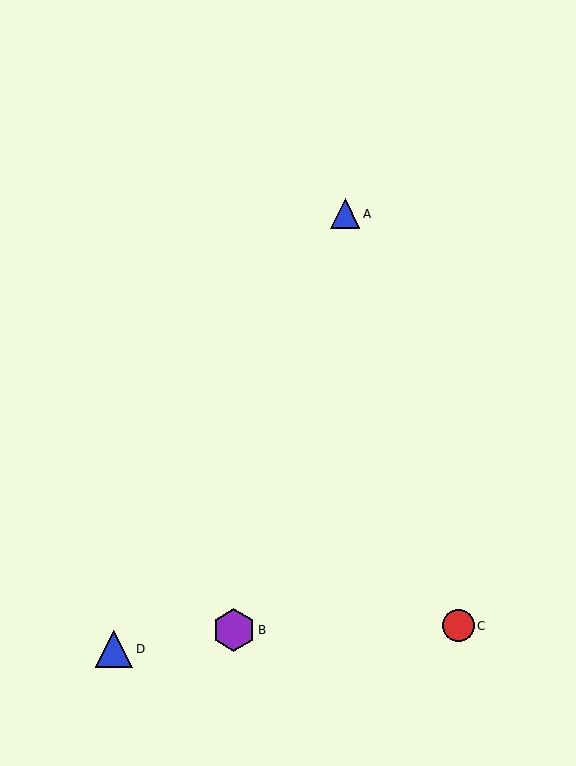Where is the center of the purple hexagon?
The center of the purple hexagon is at (234, 630).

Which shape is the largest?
The purple hexagon (labeled B) is the largest.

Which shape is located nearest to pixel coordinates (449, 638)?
The red circle (labeled C) at (458, 626) is nearest to that location.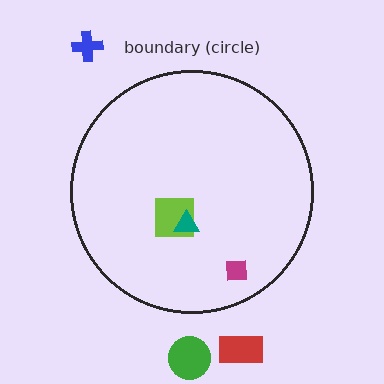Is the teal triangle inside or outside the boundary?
Inside.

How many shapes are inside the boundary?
3 inside, 3 outside.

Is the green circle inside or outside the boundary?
Outside.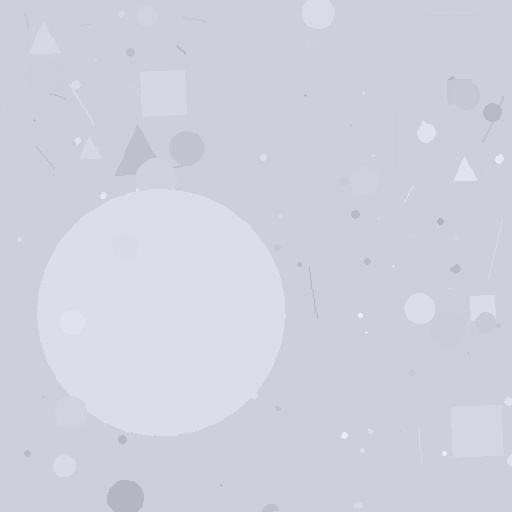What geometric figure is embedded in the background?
A circle is embedded in the background.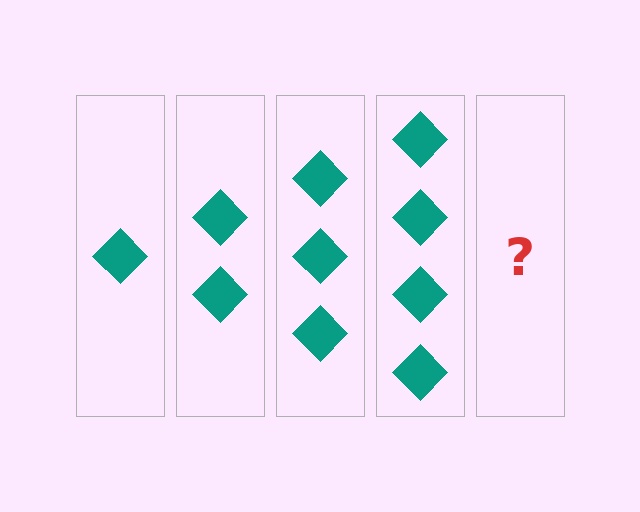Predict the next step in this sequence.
The next step is 5 diamonds.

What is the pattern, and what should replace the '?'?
The pattern is that each step adds one more diamond. The '?' should be 5 diamonds.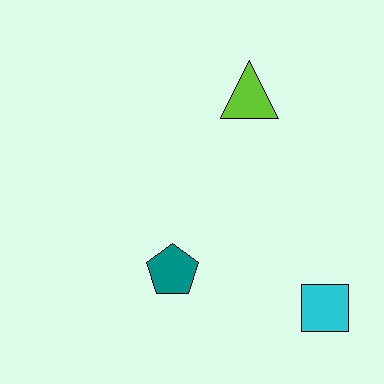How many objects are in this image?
There are 3 objects.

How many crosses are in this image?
There are no crosses.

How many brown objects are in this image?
There are no brown objects.